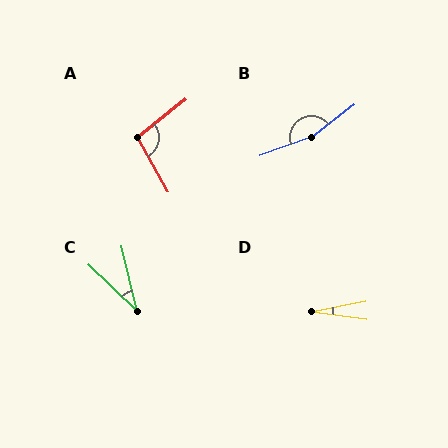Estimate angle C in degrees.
Approximately 33 degrees.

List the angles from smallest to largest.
D (18°), C (33°), A (100°), B (163°).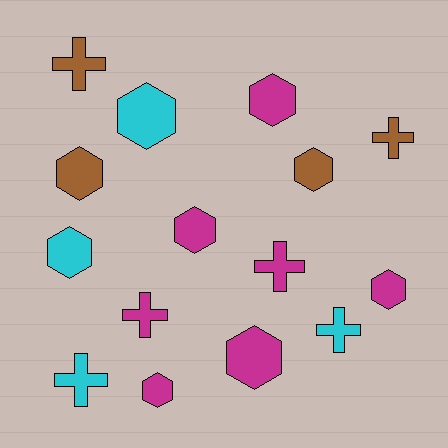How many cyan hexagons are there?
There are 2 cyan hexagons.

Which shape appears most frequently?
Hexagon, with 9 objects.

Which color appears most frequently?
Magenta, with 7 objects.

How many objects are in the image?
There are 15 objects.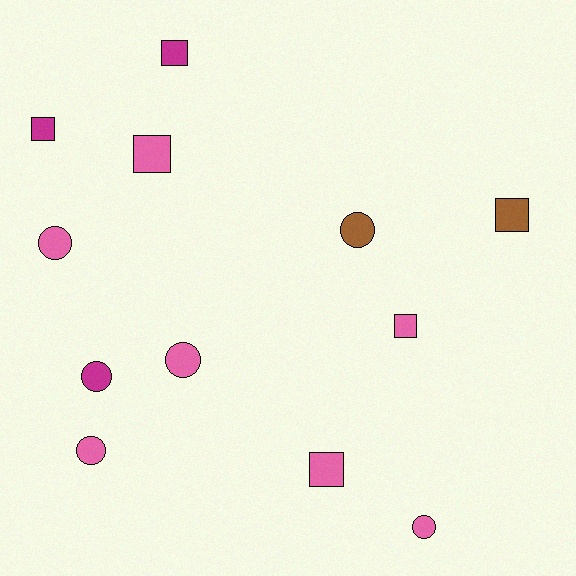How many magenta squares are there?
There are 2 magenta squares.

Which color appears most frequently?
Pink, with 7 objects.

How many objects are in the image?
There are 12 objects.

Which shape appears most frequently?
Circle, with 6 objects.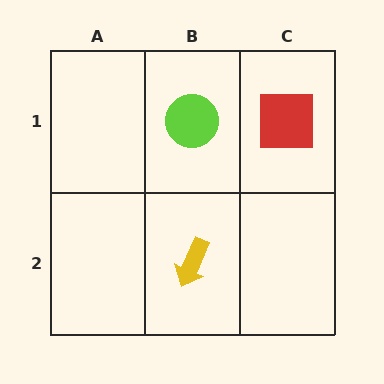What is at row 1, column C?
A red square.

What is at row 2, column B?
A yellow arrow.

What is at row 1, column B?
A lime circle.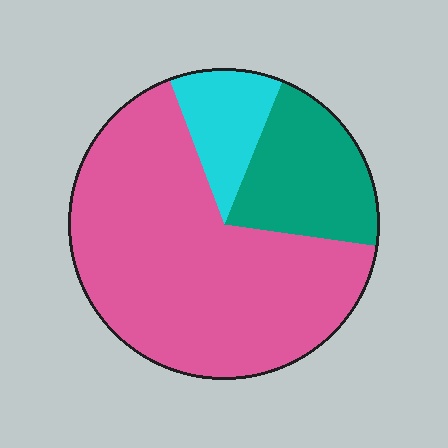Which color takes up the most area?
Pink, at roughly 65%.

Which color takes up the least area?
Cyan, at roughly 10%.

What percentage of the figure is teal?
Teal covers 21% of the figure.